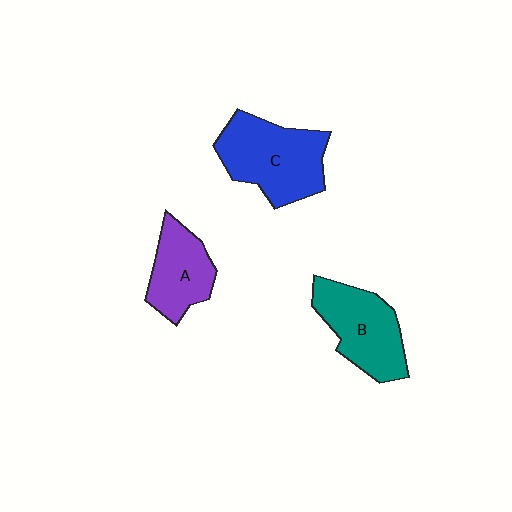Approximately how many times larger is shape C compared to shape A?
Approximately 1.5 times.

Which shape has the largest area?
Shape C (blue).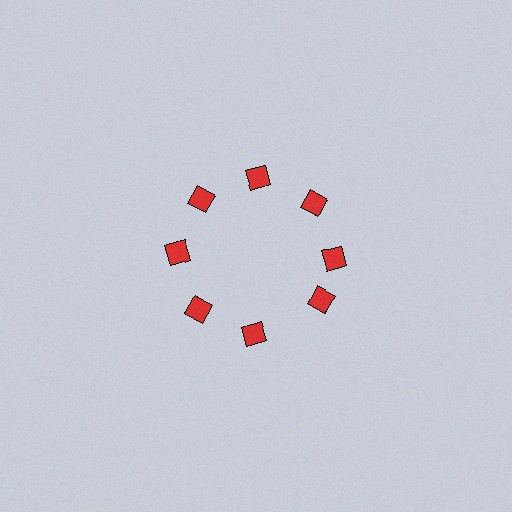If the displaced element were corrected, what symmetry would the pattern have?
It would have 8-fold rotational symmetry — the pattern would map onto itself every 45 degrees.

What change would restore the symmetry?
The symmetry would be restored by rotating it back into even spacing with its neighbors so that all 8 diamonds sit at equal angles and equal distance from the center.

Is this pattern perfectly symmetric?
No. The 8 red diamonds are arranged in a ring, but one element near the 4 o'clock position is rotated out of alignment along the ring, breaking the 8-fold rotational symmetry.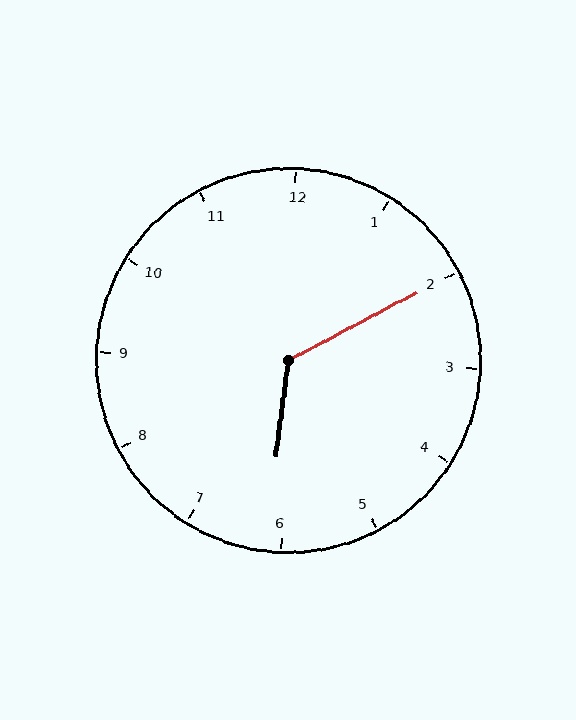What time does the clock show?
6:10.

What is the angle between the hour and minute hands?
Approximately 125 degrees.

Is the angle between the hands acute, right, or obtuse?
It is obtuse.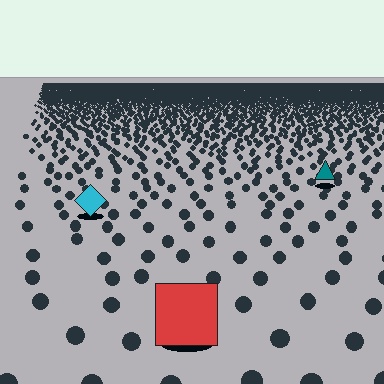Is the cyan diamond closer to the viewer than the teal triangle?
Yes. The cyan diamond is closer — you can tell from the texture gradient: the ground texture is coarser near it.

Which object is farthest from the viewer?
The teal triangle is farthest from the viewer. It appears smaller and the ground texture around it is denser.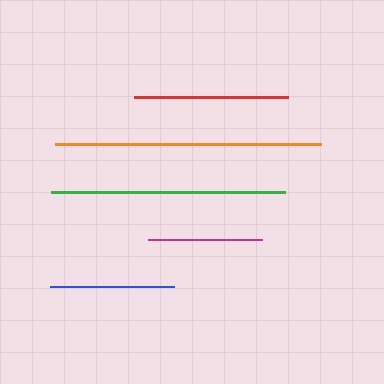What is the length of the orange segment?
The orange segment is approximately 266 pixels long.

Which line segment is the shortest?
The magenta line is the shortest at approximately 114 pixels.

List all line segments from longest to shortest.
From longest to shortest: orange, green, red, blue, magenta.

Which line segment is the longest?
The orange line is the longest at approximately 266 pixels.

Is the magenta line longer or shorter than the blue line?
The blue line is longer than the magenta line.